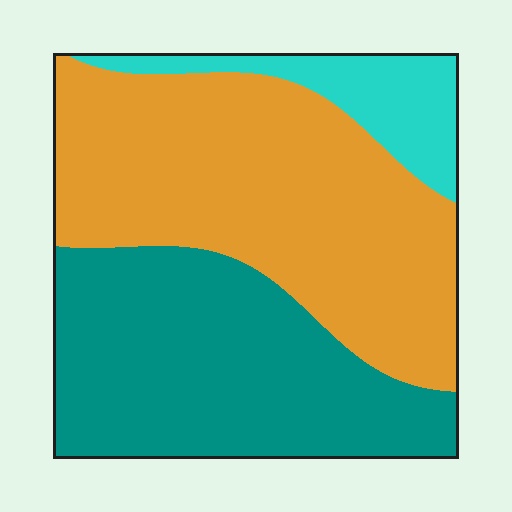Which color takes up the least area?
Cyan, at roughly 10%.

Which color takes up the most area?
Orange, at roughly 50%.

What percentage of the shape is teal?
Teal covers 40% of the shape.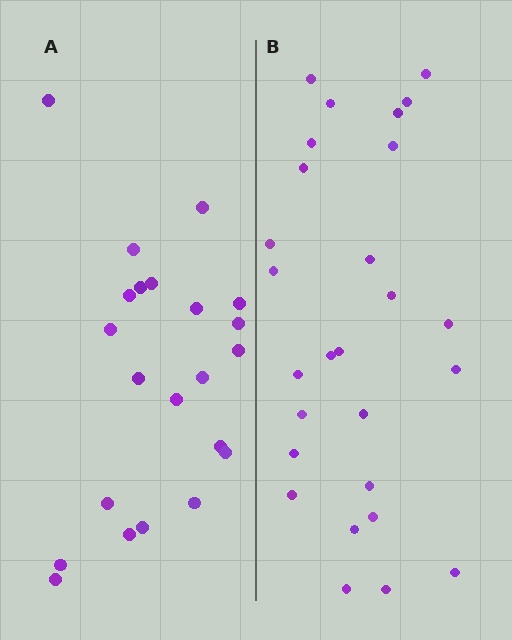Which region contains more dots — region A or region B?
Region B (the right region) has more dots.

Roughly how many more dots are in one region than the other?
Region B has about 5 more dots than region A.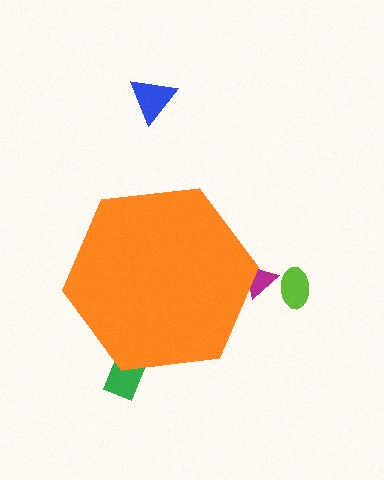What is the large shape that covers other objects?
An orange hexagon.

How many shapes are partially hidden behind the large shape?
2 shapes are partially hidden.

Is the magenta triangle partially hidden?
Yes, the magenta triangle is partially hidden behind the orange hexagon.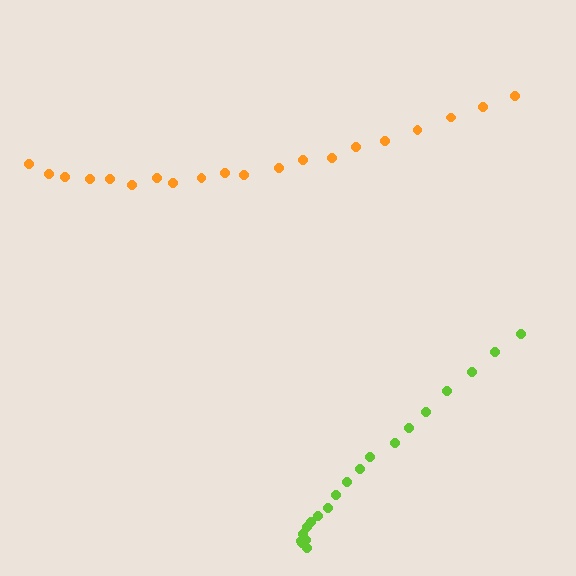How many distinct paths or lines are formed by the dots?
There are 2 distinct paths.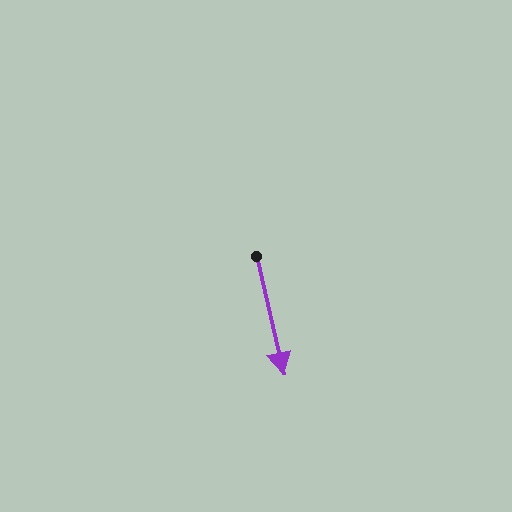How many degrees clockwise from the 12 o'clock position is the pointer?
Approximately 167 degrees.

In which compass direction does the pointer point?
South.